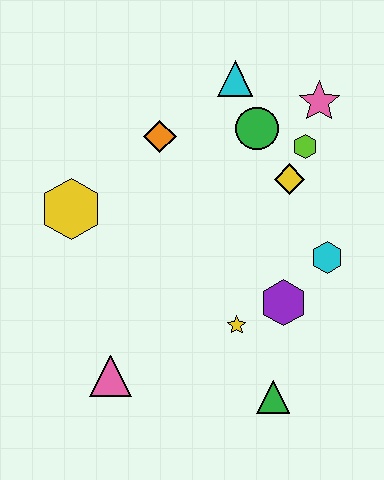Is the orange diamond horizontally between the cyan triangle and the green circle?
No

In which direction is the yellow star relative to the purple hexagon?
The yellow star is to the left of the purple hexagon.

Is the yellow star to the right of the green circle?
No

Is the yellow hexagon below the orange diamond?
Yes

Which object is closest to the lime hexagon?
The yellow diamond is closest to the lime hexagon.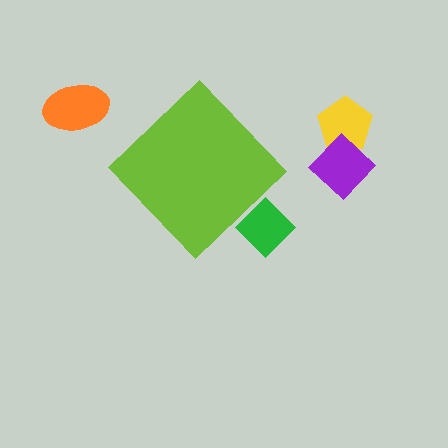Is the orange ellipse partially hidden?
No, the orange ellipse is fully visible.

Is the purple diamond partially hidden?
No, the purple diamond is fully visible.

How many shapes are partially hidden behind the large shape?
1 shape is partially hidden.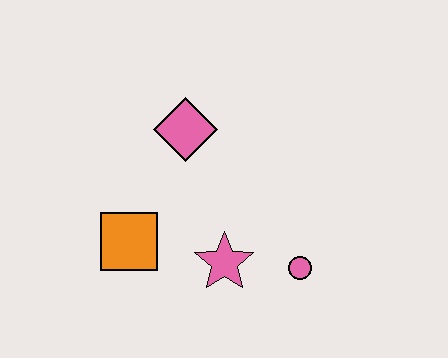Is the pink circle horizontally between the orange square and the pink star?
No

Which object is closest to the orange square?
The pink star is closest to the orange square.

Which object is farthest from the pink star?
The pink diamond is farthest from the pink star.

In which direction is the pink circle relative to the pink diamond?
The pink circle is below the pink diamond.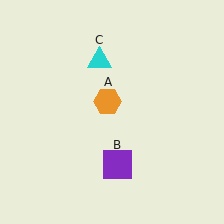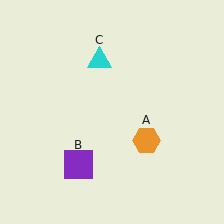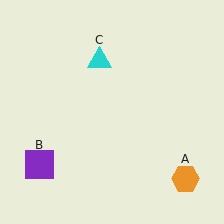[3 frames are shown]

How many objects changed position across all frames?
2 objects changed position: orange hexagon (object A), purple square (object B).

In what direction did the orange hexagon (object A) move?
The orange hexagon (object A) moved down and to the right.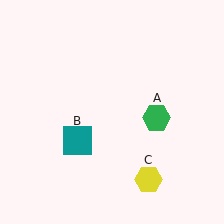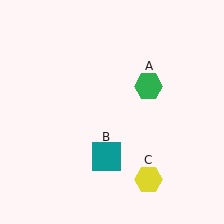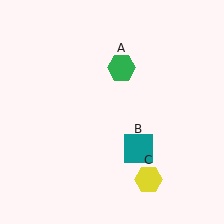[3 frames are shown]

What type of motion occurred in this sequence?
The green hexagon (object A), teal square (object B) rotated counterclockwise around the center of the scene.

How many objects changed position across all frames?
2 objects changed position: green hexagon (object A), teal square (object B).